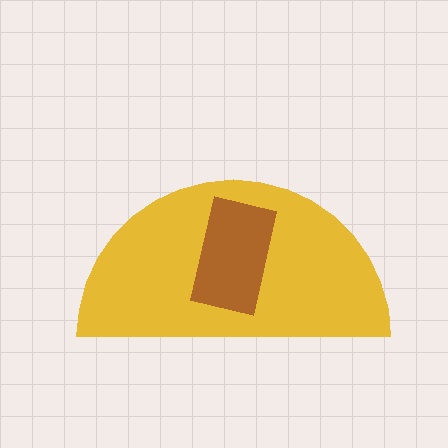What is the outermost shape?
The yellow semicircle.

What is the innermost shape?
The brown rectangle.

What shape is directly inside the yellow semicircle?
The brown rectangle.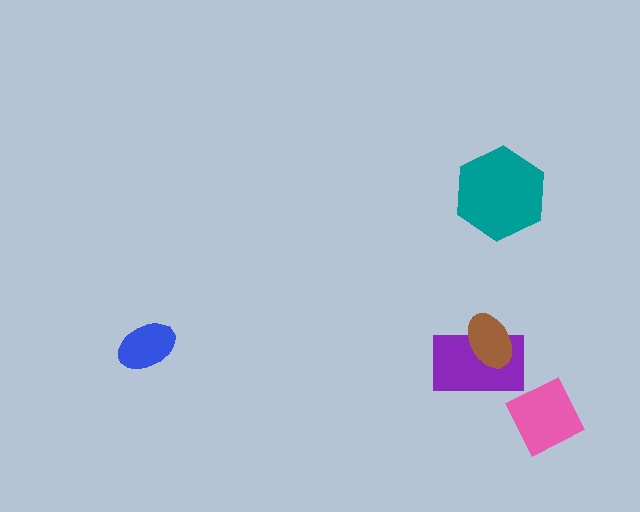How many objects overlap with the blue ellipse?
0 objects overlap with the blue ellipse.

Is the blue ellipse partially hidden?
No, no other shape covers it.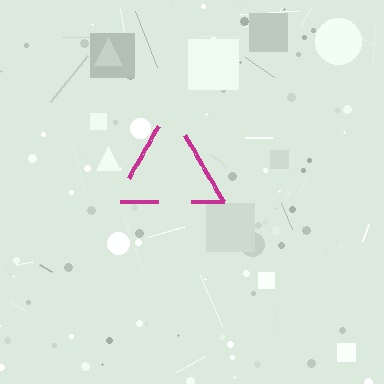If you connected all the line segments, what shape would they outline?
They would outline a triangle.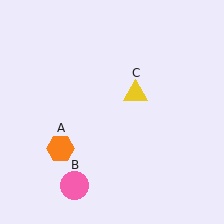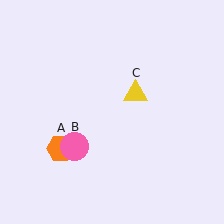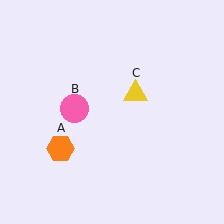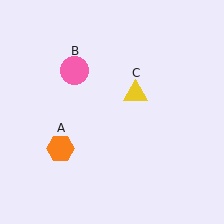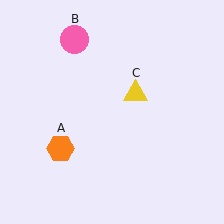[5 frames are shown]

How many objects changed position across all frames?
1 object changed position: pink circle (object B).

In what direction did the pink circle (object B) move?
The pink circle (object B) moved up.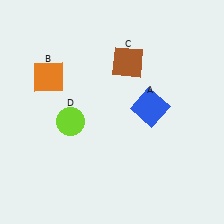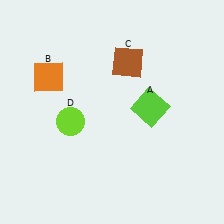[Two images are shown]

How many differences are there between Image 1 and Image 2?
There is 1 difference between the two images.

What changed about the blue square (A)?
In Image 1, A is blue. In Image 2, it changed to lime.